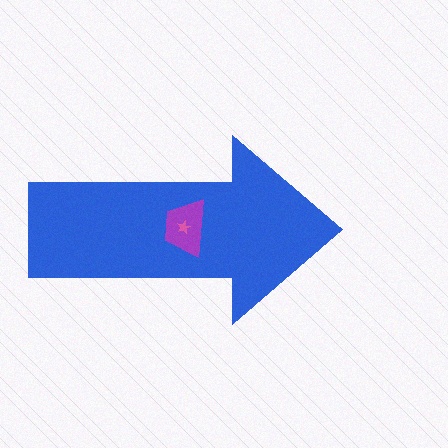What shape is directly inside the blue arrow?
The purple trapezoid.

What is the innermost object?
The pink star.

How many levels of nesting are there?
3.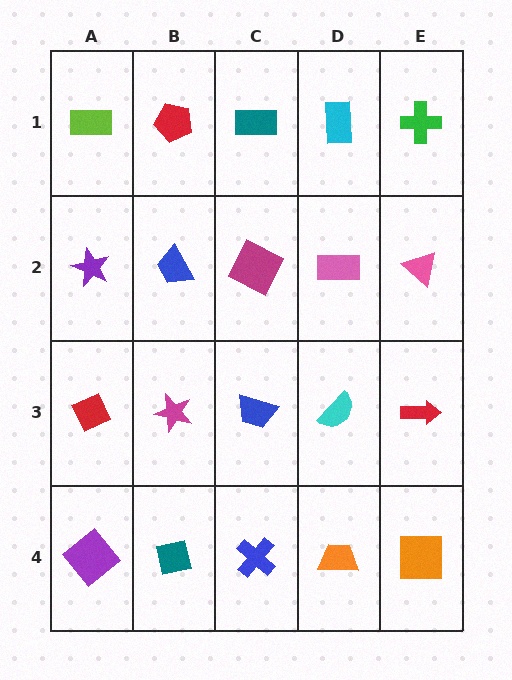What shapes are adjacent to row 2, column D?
A cyan rectangle (row 1, column D), a cyan semicircle (row 3, column D), a magenta square (row 2, column C), a pink triangle (row 2, column E).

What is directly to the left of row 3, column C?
A magenta star.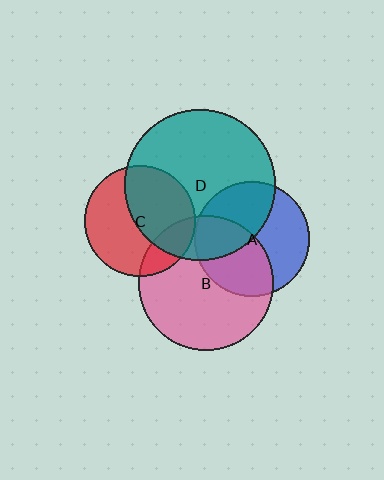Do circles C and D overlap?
Yes.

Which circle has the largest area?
Circle D (teal).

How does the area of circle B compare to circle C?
Approximately 1.5 times.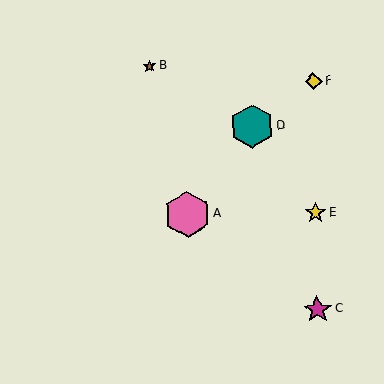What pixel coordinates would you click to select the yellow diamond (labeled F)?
Click at (314, 81) to select the yellow diamond F.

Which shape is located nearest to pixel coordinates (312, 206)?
The yellow star (labeled E) at (315, 213) is nearest to that location.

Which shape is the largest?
The pink hexagon (labeled A) is the largest.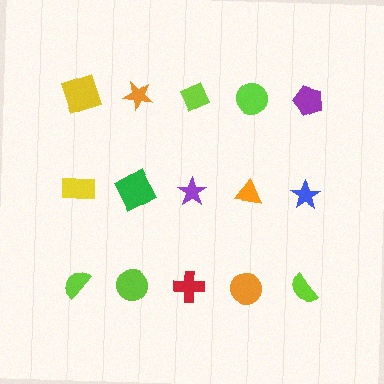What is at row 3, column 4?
An orange circle.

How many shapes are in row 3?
5 shapes.